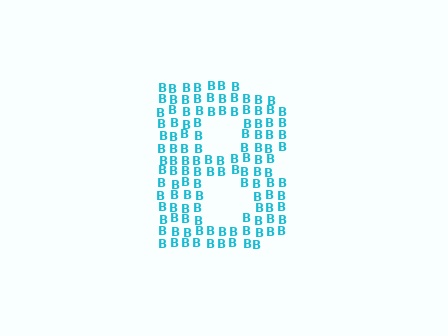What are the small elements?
The small elements are letter B's.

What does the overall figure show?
The overall figure shows the letter B.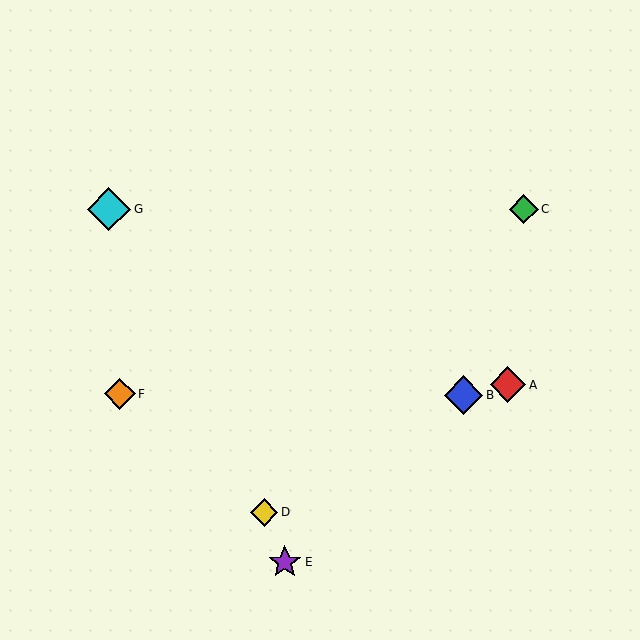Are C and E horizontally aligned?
No, C is at y≈209 and E is at y≈562.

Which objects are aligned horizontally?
Objects C, G are aligned horizontally.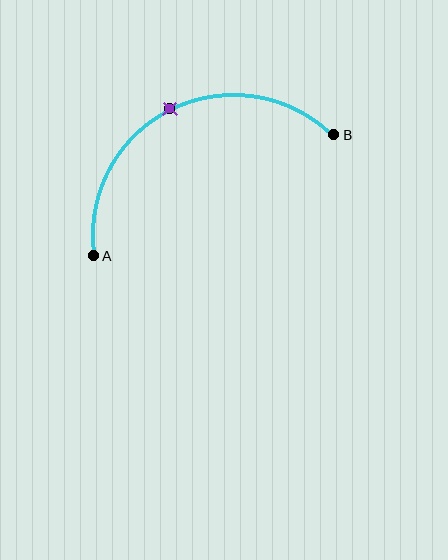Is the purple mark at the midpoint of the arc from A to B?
Yes. The purple mark lies on the arc at equal arc-length from both A and B — it is the arc midpoint.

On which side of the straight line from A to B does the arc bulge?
The arc bulges above the straight line connecting A and B.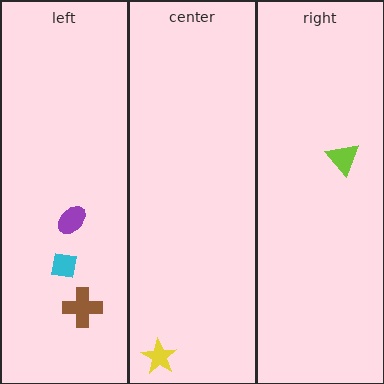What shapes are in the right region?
The lime triangle.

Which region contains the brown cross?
The left region.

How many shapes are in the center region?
1.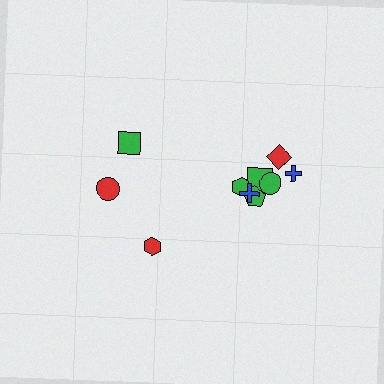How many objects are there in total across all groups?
There are 10 objects.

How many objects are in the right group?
There are 7 objects.